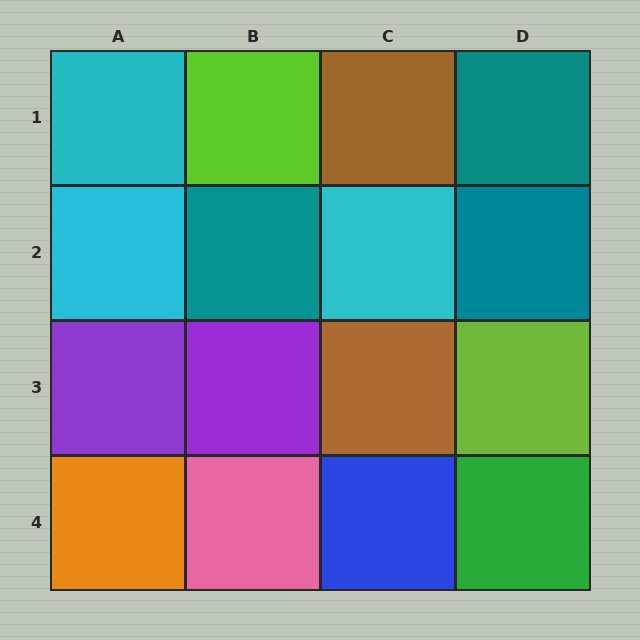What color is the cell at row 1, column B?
Lime.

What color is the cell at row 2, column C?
Cyan.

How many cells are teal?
3 cells are teal.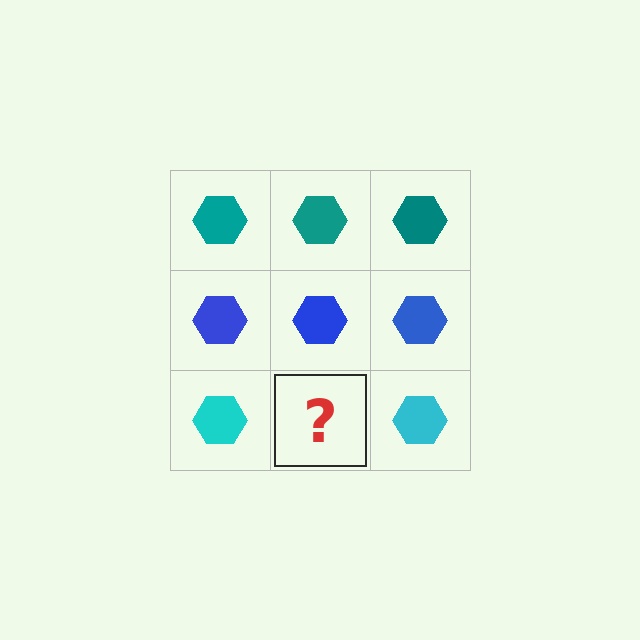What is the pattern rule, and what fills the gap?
The rule is that each row has a consistent color. The gap should be filled with a cyan hexagon.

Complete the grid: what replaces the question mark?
The question mark should be replaced with a cyan hexagon.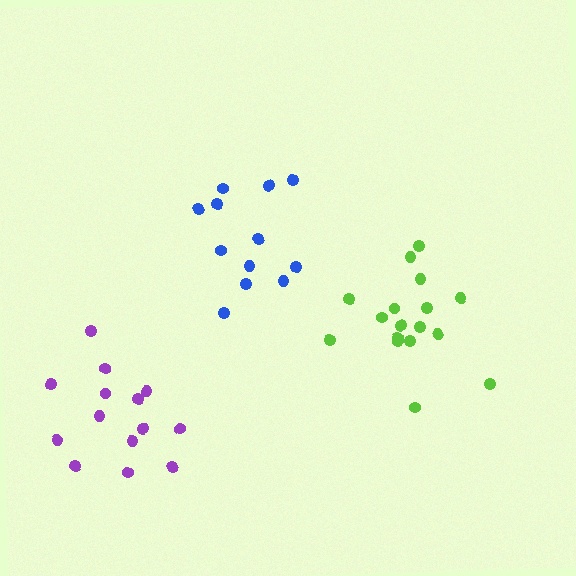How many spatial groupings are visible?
There are 3 spatial groupings.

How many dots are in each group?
Group 1: 14 dots, Group 2: 12 dots, Group 3: 17 dots (43 total).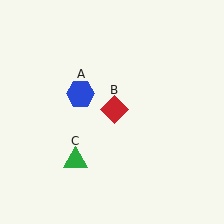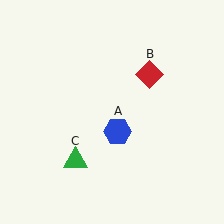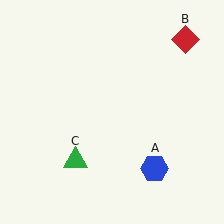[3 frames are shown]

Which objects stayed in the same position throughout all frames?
Green triangle (object C) remained stationary.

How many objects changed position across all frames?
2 objects changed position: blue hexagon (object A), red diamond (object B).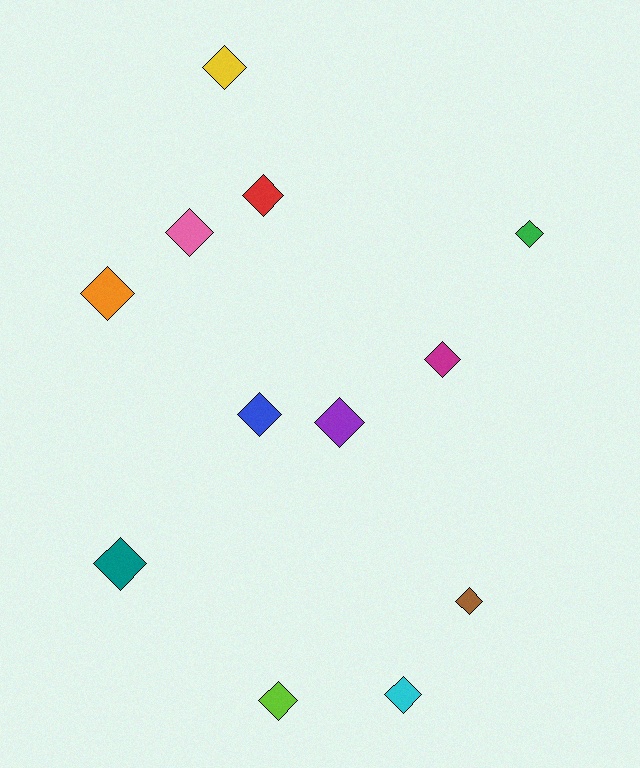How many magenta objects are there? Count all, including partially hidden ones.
There is 1 magenta object.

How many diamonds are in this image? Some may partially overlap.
There are 12 diamonds.